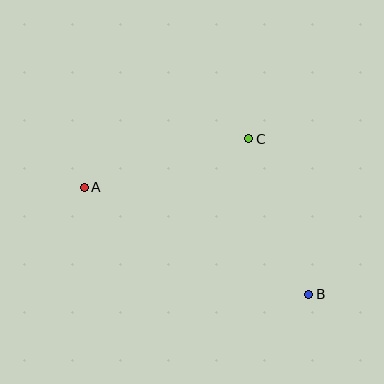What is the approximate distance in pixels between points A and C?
The distance between A and C is approximately 172 pixels.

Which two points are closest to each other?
Points B and C are closest to each other.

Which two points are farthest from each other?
Points A and B are farthest from each other.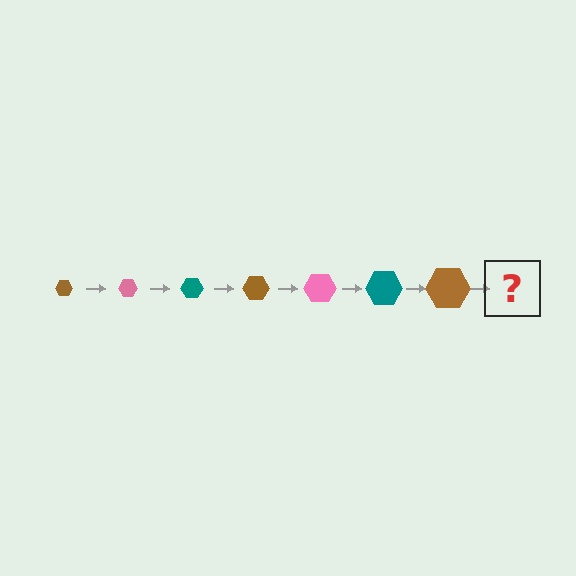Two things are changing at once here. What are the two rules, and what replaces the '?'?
The two rules are that the hexagon grows larger each step and the color cycles through brown, pink, and teal. The '?' should be a pink hexagon, larger than the previous one.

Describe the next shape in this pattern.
It should be a pink hexagon, larger than the previous one.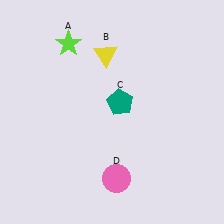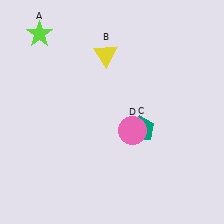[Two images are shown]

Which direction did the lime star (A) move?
The lime star (A) moved left.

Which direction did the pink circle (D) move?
The pink circle (D) moved up.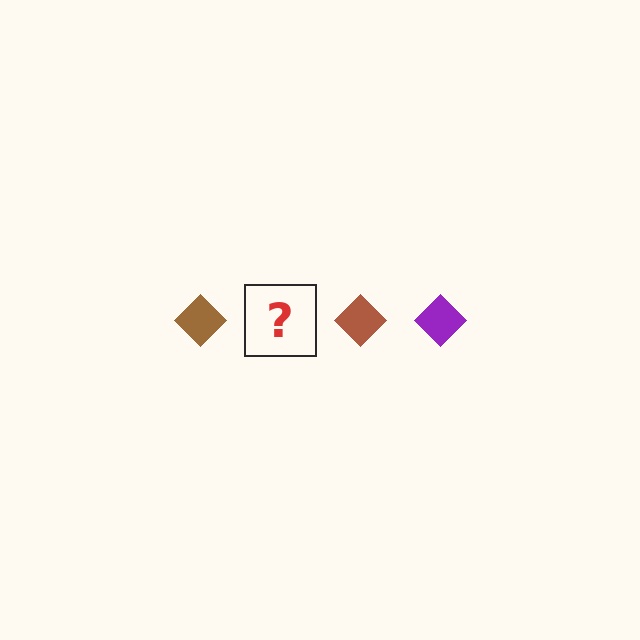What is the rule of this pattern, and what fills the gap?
The rule is that the pattern cycles through brown, purple diamonds. The gap should be filled with a purple diamond.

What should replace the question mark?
The question mark should be replaced with a purple diamond.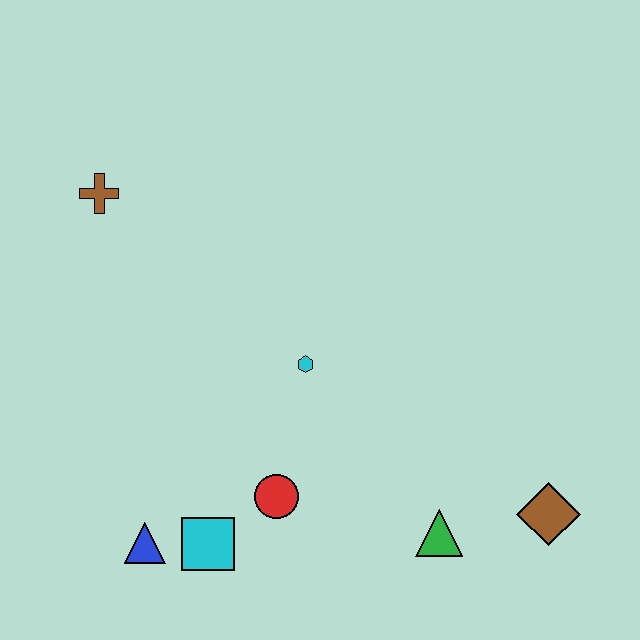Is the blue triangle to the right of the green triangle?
No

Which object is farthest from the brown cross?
The brown diamond is farthest from the brown cross.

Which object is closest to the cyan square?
The blue triangle is closest to the cyan square.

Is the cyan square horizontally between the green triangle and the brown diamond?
No